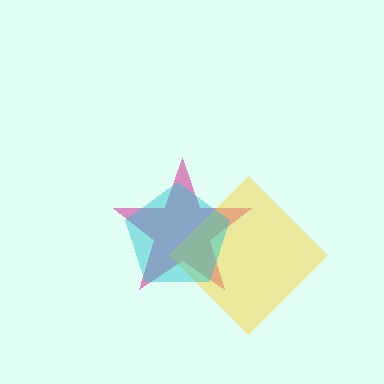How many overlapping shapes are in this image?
There are 3 overlapping shapes in the image.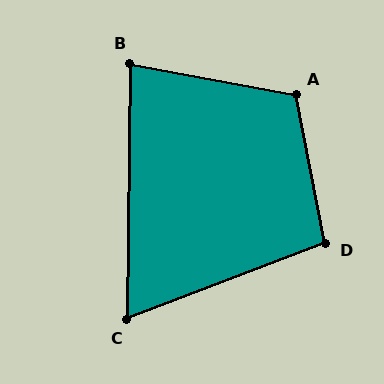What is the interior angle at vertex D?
Approximately 100 degrees (obtuse).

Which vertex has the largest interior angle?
A, at approximately 112 degrees.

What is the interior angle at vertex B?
Approximately 80 degrees (acute).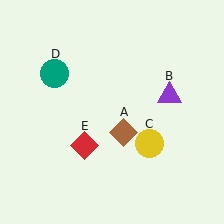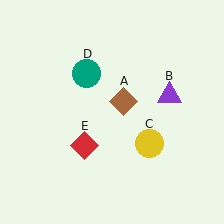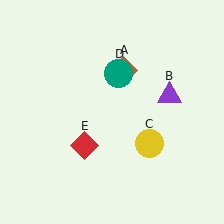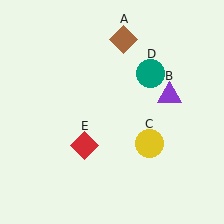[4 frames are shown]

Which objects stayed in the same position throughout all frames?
Purple triangle (object B) and yellow circle (object C) and red diamond (object E) remained stationary.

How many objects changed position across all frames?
2 objects changed position: brown diamond (object A), teal circle (object D).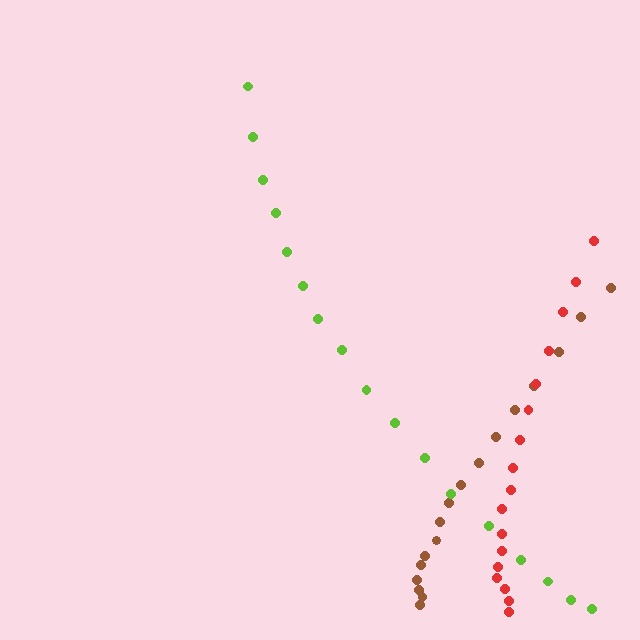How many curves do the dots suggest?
There are 3 distinct paths.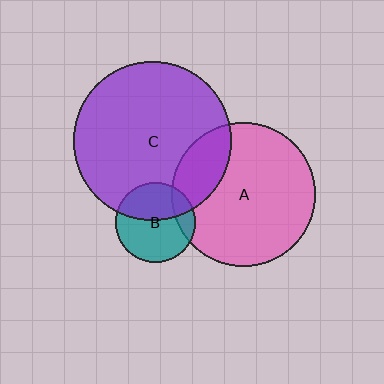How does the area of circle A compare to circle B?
Approximately 3.3 times.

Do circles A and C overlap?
Yes.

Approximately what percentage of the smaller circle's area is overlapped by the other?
Approximately 20%.